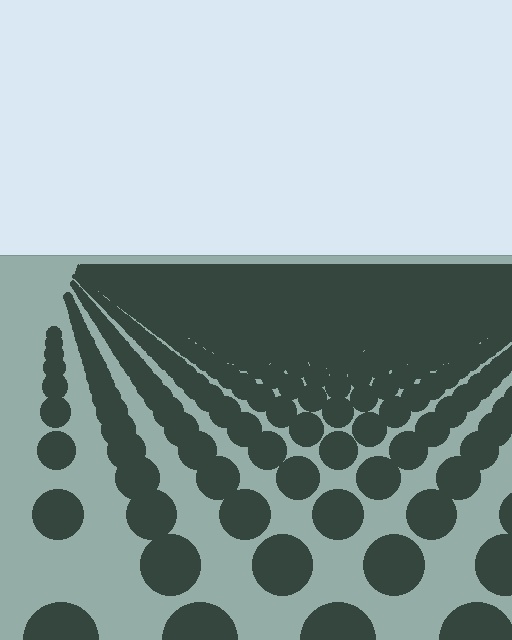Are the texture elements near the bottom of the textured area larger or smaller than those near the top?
Larger. Near the bottom, elements are closer to the viewer and appear at a bigger on-screen size.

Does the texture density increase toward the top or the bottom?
Density increases toward the top.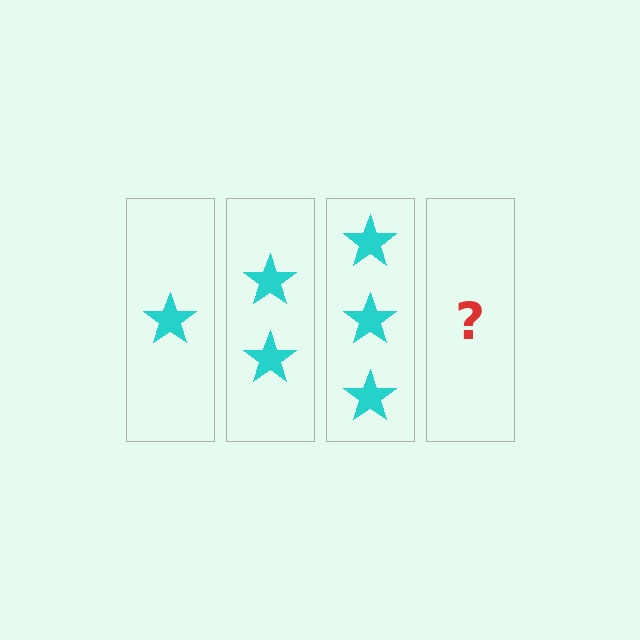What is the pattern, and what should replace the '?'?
The pattern is that each step adds one more star. The '?' should be 4 stars.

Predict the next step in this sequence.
The next step is 4 stars.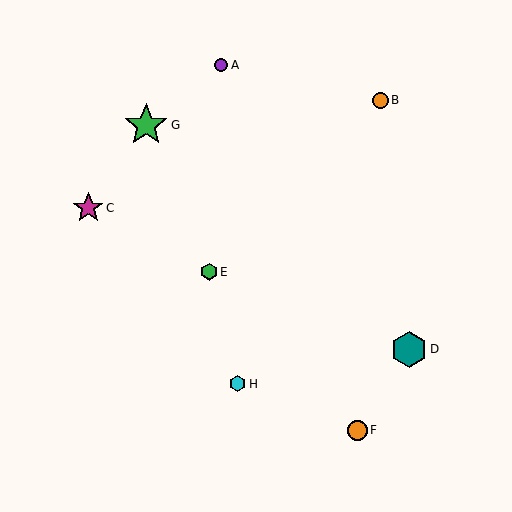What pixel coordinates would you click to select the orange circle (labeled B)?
Click at (381, 100) to select the orange circle B.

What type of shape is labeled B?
Shape B is an orange circle.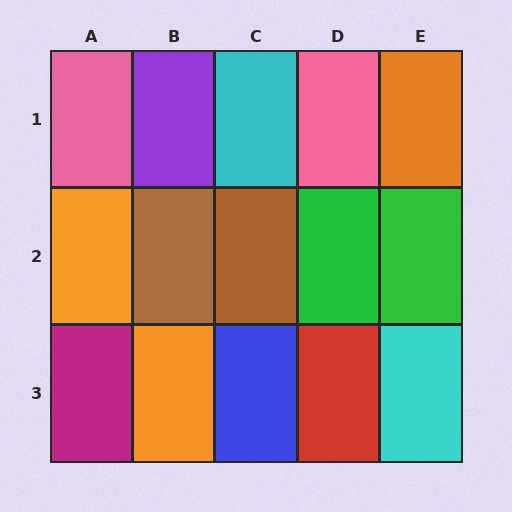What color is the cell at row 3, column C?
Blue.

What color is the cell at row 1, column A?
Pink.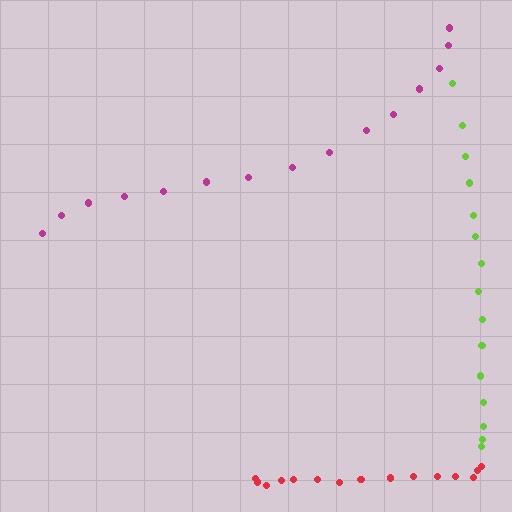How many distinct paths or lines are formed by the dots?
There are 3 distinct paths.